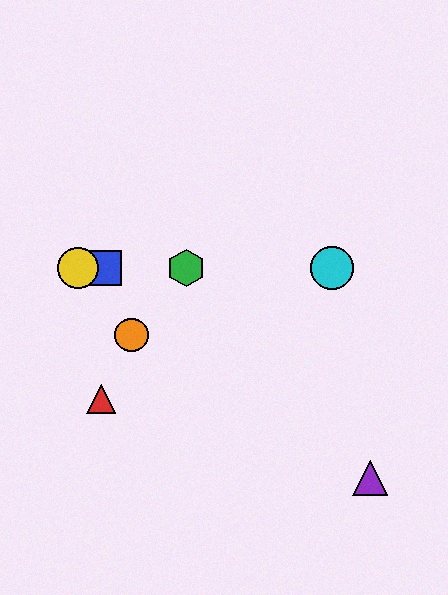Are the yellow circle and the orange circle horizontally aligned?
No, the yellow circle is at y≈268 and the orange circle is at y≈335.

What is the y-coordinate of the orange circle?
The orange circle is at y≈335.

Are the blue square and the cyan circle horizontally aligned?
Yes, both are at y≈268.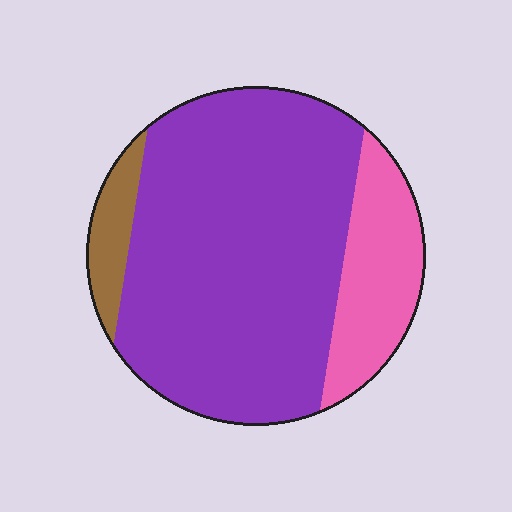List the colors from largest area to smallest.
From largest to smallest: purple, pink, brown.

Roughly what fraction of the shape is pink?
Pink covers 19% of the shape.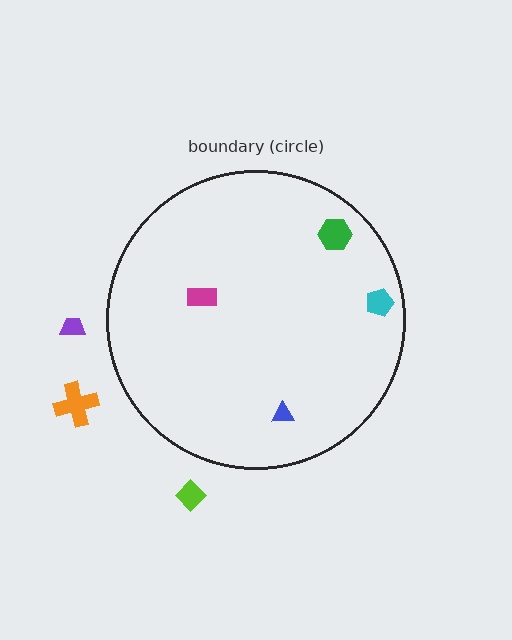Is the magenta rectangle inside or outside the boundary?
Inside.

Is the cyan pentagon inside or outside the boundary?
Inside.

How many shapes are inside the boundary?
4 inside, 3 outside.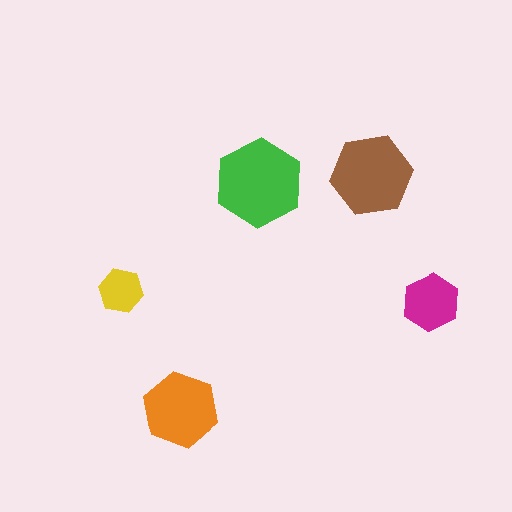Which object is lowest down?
The orange hexagon is bottommost.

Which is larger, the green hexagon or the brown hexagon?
The green one.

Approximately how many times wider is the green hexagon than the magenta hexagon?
About 1.5 times wider.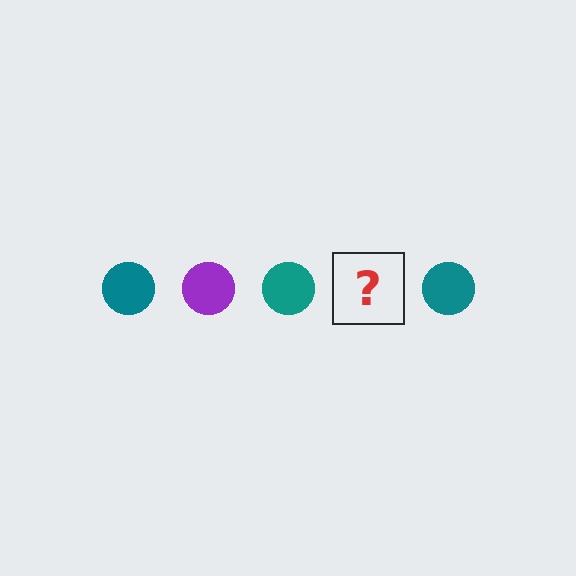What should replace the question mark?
The question mark should be replaced with a purple circle.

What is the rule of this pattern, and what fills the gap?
The rule is that the pattern cycles through teal, purple circles. The gap should be filled with a purple circle.